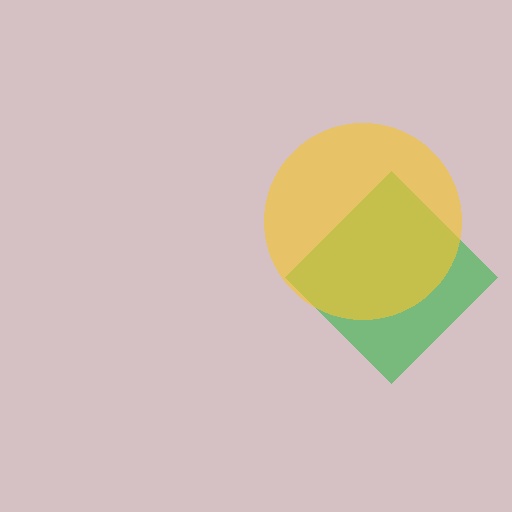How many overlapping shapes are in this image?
There are 2 overlapping shapes in the image.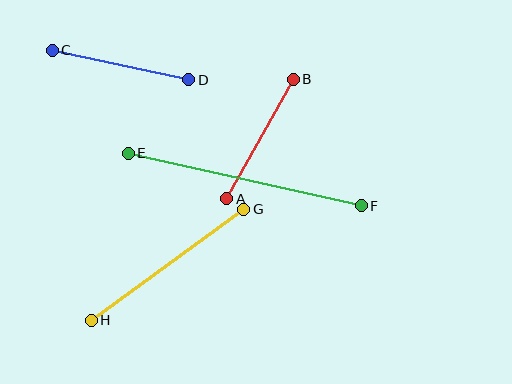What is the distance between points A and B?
The distance is approximately 137 pixels.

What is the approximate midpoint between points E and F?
The midpoint is at approximately (245, 179) pixels.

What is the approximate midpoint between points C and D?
The midpoint is at approximately (121, 65) pixels.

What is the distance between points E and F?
The distance is approximately 239 pixels.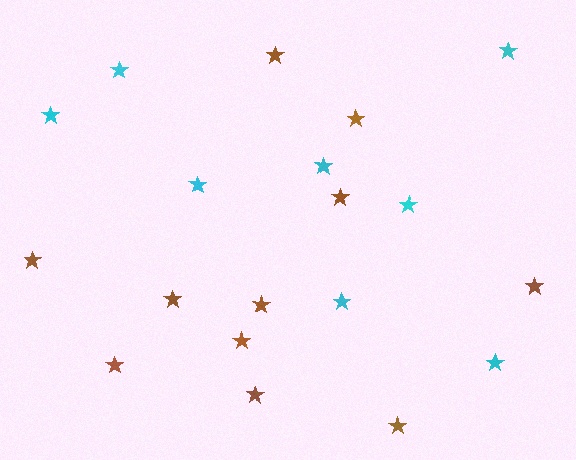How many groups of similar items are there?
There are 2 groups: one group of cyan stars (8) and one group of brown stars (11).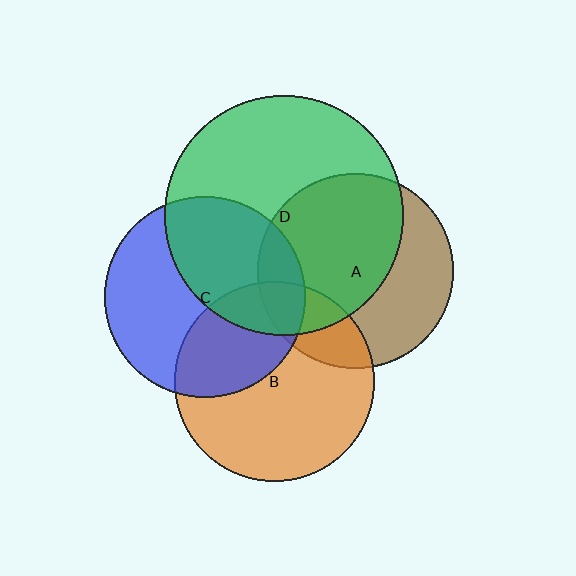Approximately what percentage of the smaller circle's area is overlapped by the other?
Approximately 35%.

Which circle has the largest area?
Circle D (green).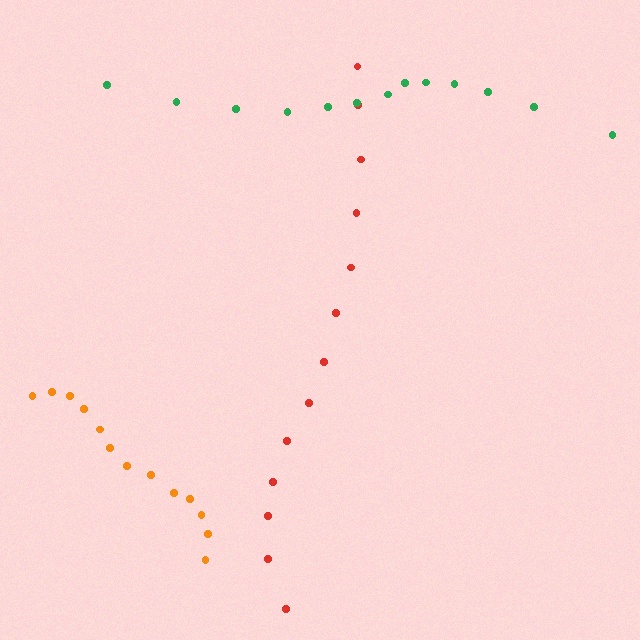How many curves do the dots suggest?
There are 3 distinct paths.